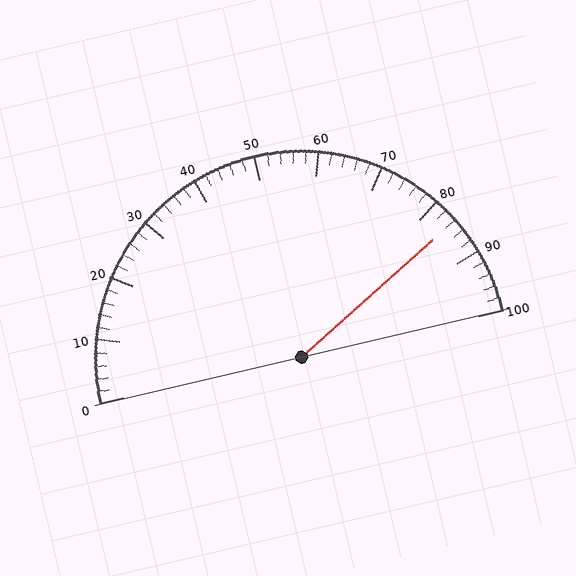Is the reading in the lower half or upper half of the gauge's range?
The reading is in the upper half of the range (0 to 100).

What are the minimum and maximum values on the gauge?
The gauge ranges from 0 to 100.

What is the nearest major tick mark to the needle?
The nearest major tick mark is 80.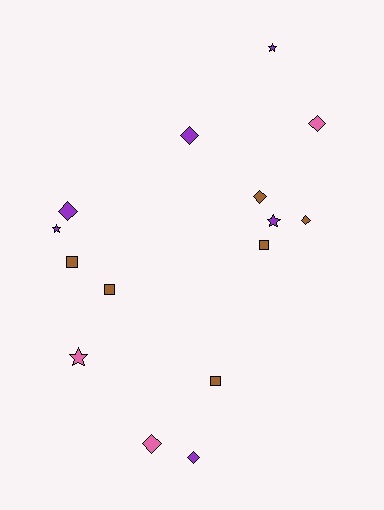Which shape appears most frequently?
Diamond, with 7 objects.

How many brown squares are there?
There are 4 brown squares.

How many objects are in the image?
There are 15 objects.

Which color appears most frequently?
Brown, with 6 objects.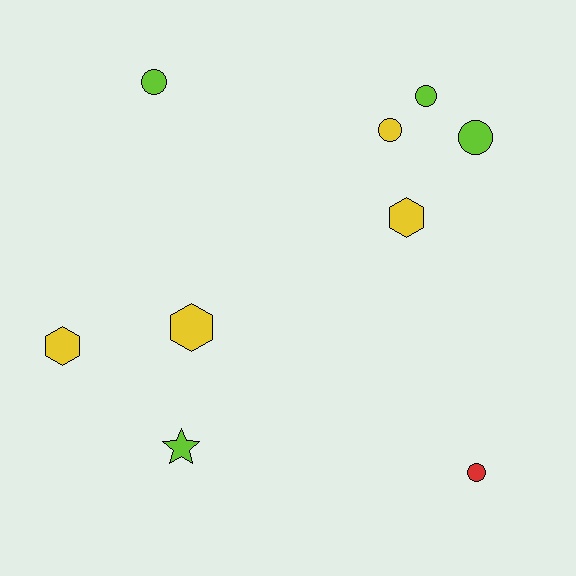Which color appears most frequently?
Lime, with 4 objects.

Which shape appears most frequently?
Circle, with 5 objects.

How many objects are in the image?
There are 9 objects.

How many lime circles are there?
There are 3 lime circles.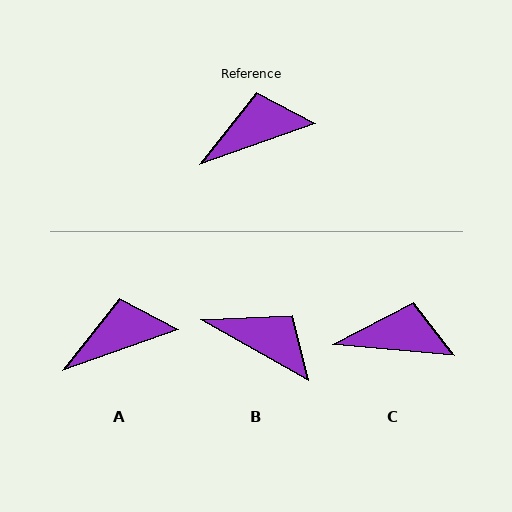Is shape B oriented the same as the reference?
No, it is off by about 49 degrees.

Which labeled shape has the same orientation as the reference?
A.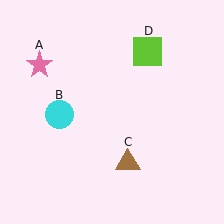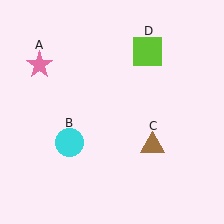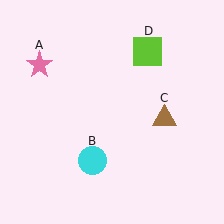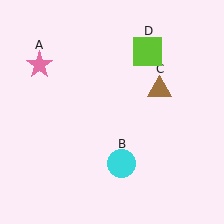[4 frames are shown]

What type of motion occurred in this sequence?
The cyan circle (object B), brown triangle (object C) rotated counterclockwise around the center of the scene.